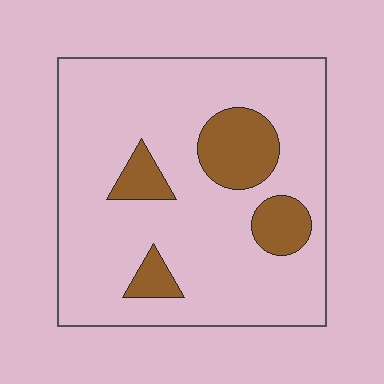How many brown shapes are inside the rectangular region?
4.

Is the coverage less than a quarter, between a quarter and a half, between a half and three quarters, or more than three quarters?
Less than a quarter.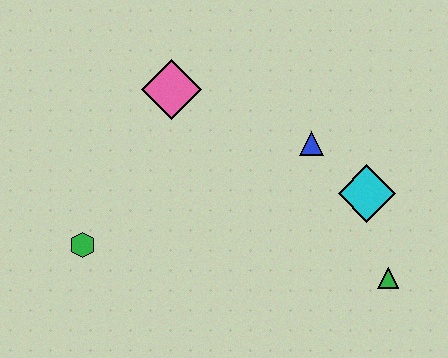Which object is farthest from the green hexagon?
The green triangle is farthest from the green hexagon.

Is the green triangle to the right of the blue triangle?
Yes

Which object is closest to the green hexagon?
The pink diamond is closest to the green hexagon.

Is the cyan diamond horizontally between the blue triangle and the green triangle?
Yes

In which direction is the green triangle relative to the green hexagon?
The green triangle is to the right of the green hexagon.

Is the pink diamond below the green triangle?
No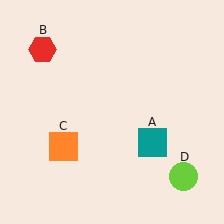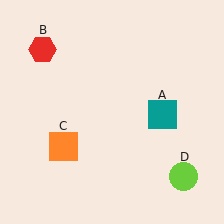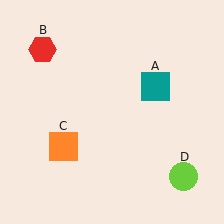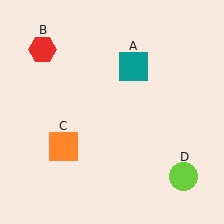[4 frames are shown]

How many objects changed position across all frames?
1 object changed position: teal square (object A).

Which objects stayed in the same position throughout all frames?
Red hexagon (object B) and orange square (object C) and lime circle (object D) remained stationary.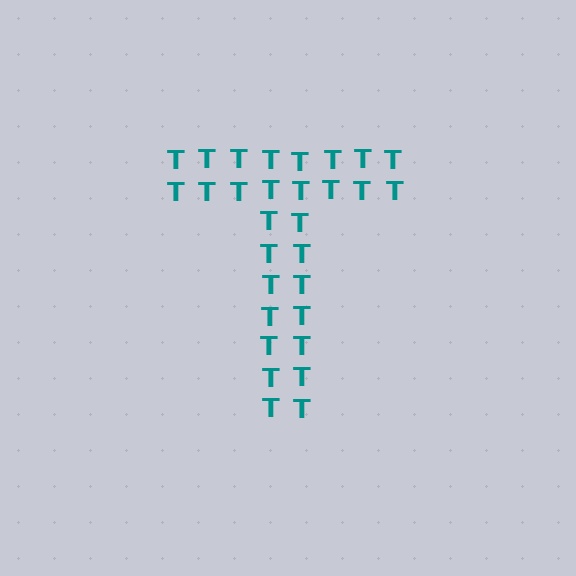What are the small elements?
The small elements are letter T's.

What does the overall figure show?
The overall figure shows the letter T.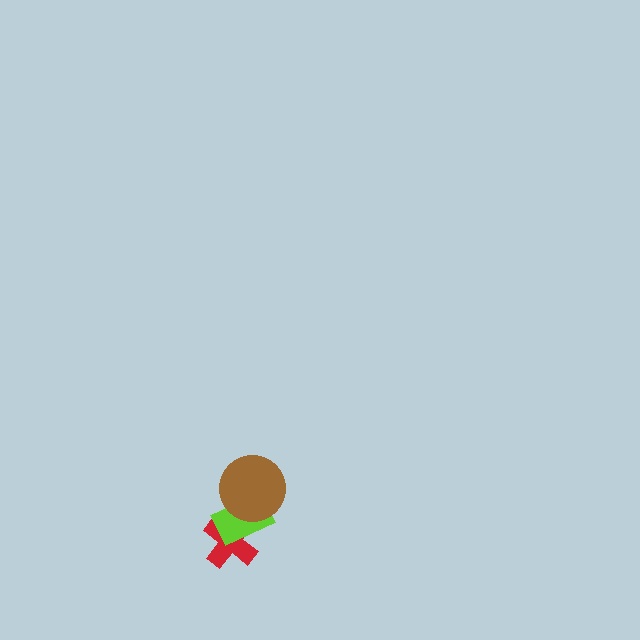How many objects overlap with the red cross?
1 object overlaps with the red cross.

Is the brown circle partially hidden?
No, no other shape covers it.